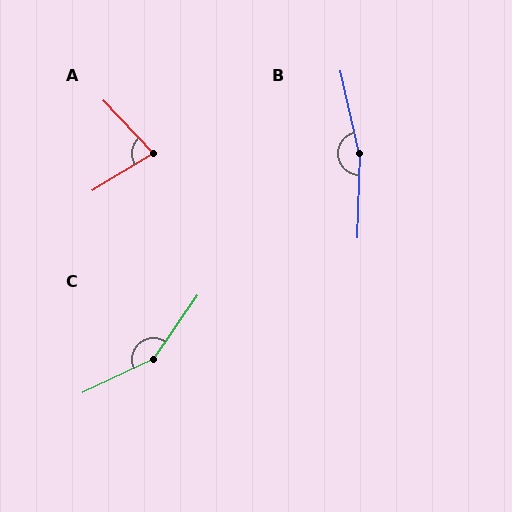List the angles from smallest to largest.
A (78°), C (149°), B (165°).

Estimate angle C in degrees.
Approximately 149 degrees.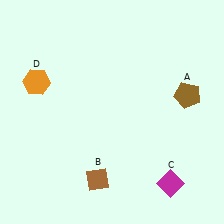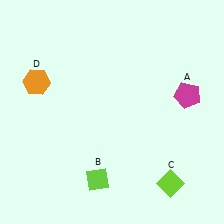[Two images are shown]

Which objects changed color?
A changed from brown to magenta. B changed from brown to lime. C changed from magenta to lime.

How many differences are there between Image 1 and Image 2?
There are 3 differences between the two images.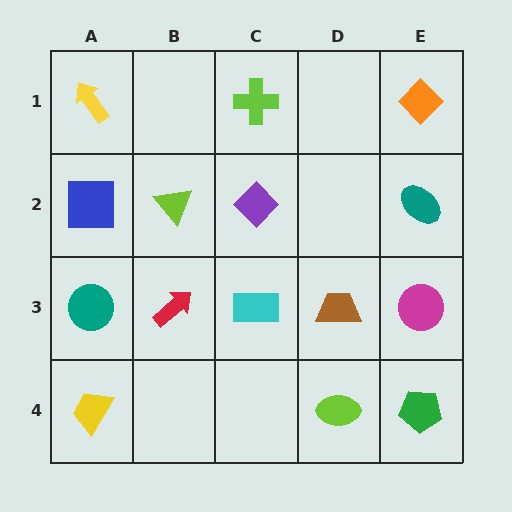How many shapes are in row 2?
4 shapes.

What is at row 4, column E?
A green pentagon.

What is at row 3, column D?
A brown trapezoid.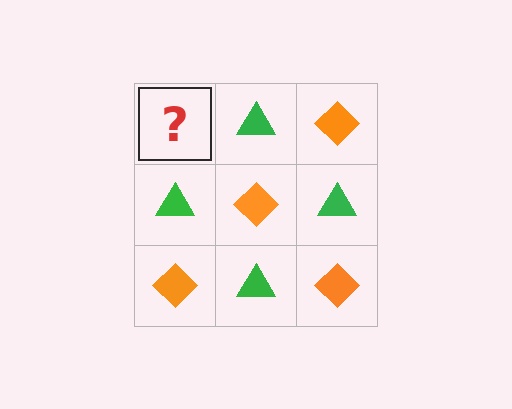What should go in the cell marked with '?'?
The missing cell should contain an orange diamond.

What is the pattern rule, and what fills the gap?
The rule is that it alternates orange diamond and green triangle in a checkerboard pattern. The gap should be filled with an orange diamond.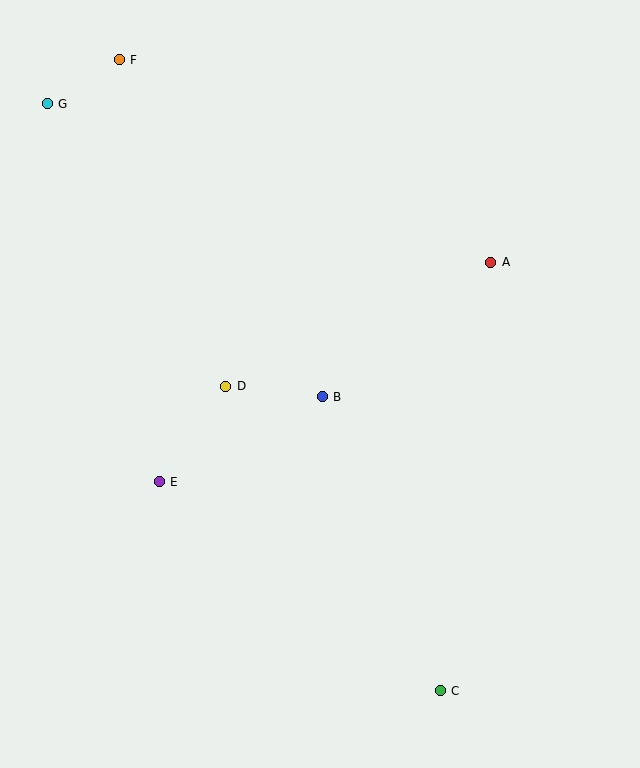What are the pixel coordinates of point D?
Point D is at (226, 386).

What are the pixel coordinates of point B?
Point B is at (322, 397).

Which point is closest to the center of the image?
Point B at (322, 397) is closest to the center.